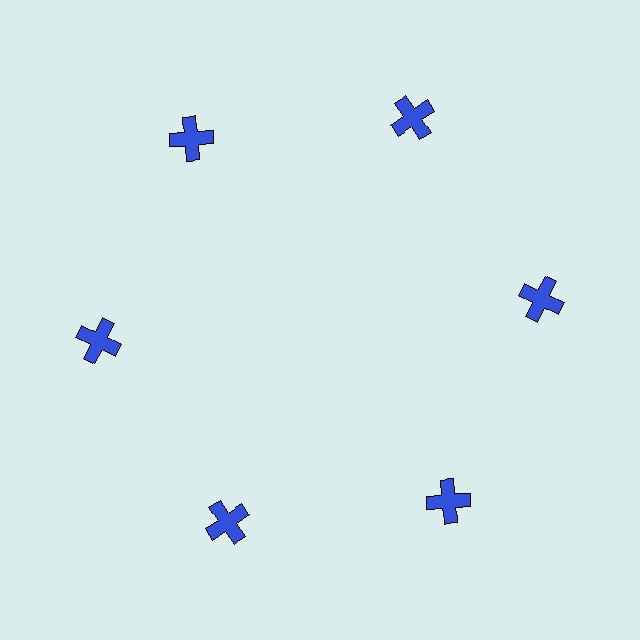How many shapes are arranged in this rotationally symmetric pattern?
There are 6 shapes, arranged in 6 groups of 1.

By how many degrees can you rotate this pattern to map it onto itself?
The pattern maps onto itself every 60 degrees of rotation.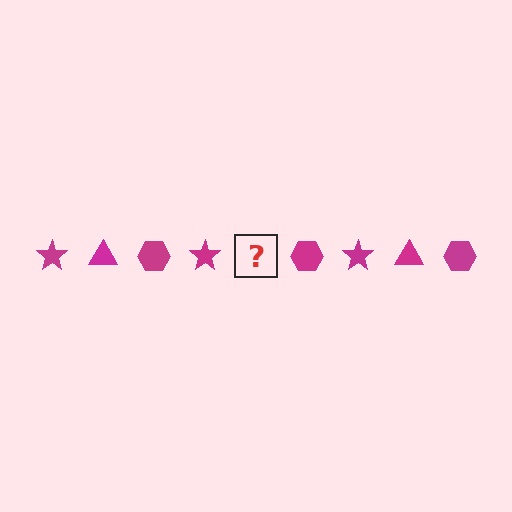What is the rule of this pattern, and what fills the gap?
The rule is that the pattern cycles through star, triangle, hexagon shapes in magenta. The gap should be filled with a magenta triangle.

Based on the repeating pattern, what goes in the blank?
The blank should be a magenta triangle.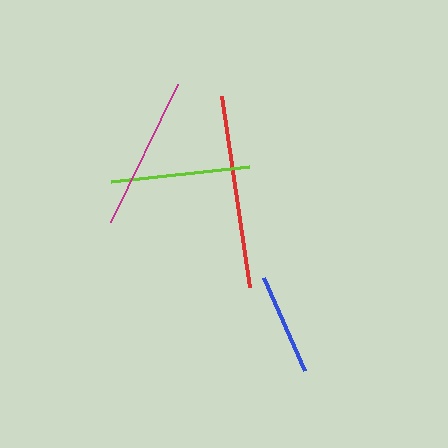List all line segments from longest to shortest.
From longest to shortest: red, magenta, lime, blue.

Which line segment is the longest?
The red line is the longest at approximately 193 pixels.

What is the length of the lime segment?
The lime segment is approximately 139 pixels long.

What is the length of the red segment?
The red segment is approximately 193 pixels long.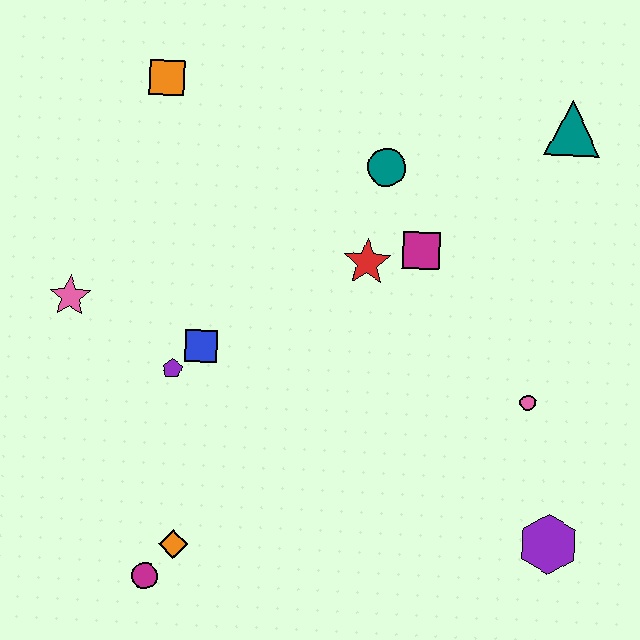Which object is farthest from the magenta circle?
The teal triangle is farthest from the magenta circle.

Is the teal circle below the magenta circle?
No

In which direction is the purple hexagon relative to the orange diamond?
The purple hexagon is to the right of the orange diamond.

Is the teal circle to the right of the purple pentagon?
Yes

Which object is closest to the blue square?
The purple pentagon is closest to the blue square.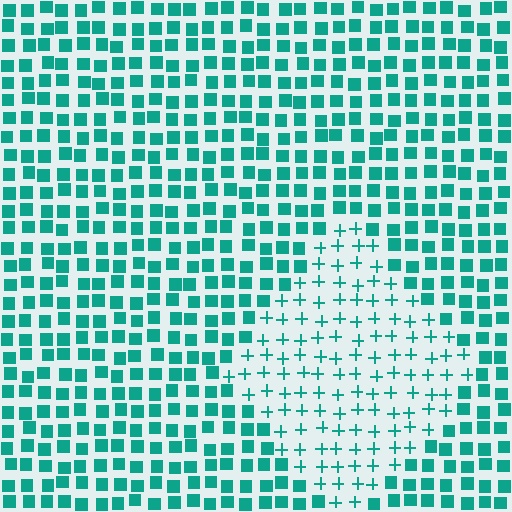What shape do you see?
I see a diamond.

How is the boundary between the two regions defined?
The boundary is defined by a change in element shape: plus signs inside vs. squares outside. All elements share the same color and spacing.